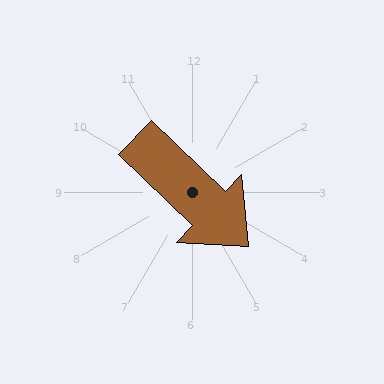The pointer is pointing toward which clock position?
Roughly 4 o'clock.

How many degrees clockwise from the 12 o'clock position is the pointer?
Approximately 134 degrees.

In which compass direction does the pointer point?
Southeast.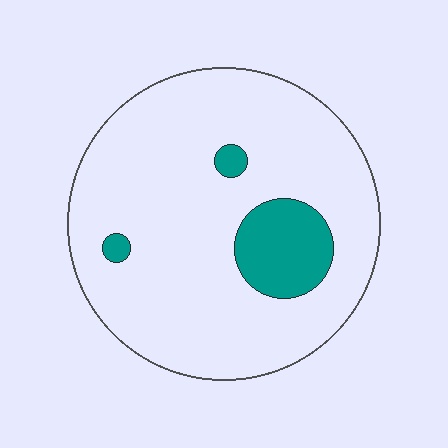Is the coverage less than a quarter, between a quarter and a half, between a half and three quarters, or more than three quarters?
Less than a quarter.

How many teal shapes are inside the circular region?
3.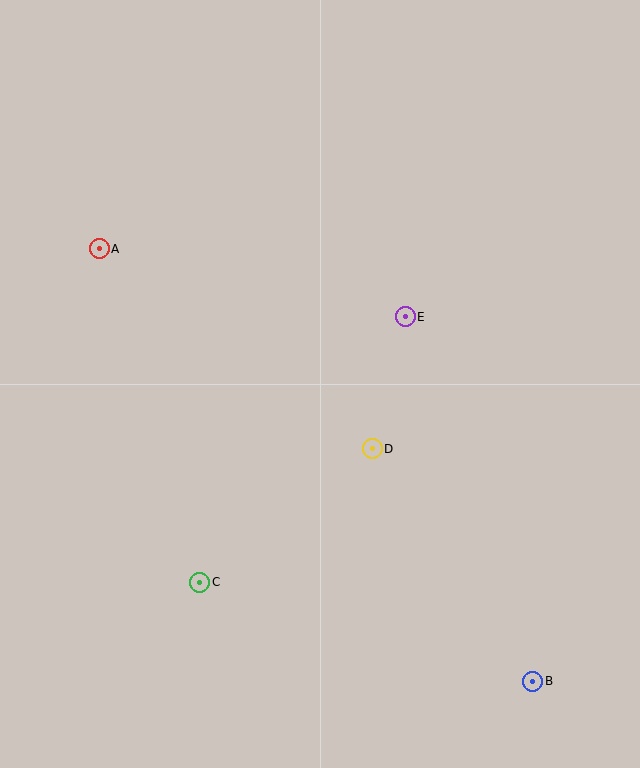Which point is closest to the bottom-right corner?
Point B is closest to the bottom-right corner.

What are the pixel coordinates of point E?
Point E is at (405, 317).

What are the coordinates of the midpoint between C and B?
The midpoint between C and B is at (366, 632).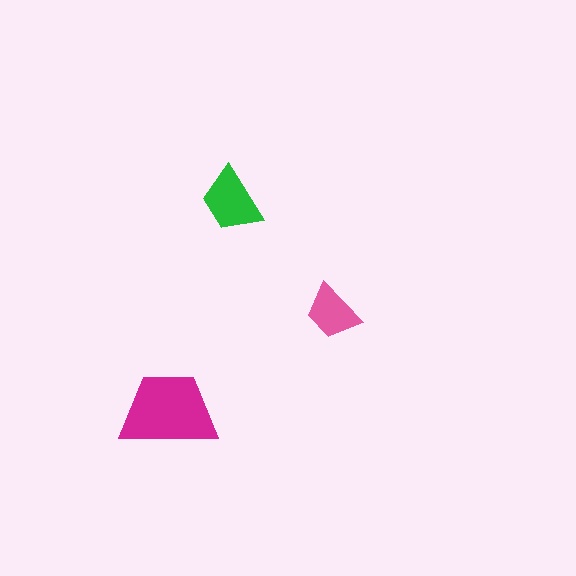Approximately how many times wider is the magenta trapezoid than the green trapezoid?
About 1.5 times wider.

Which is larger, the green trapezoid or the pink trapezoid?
The green one.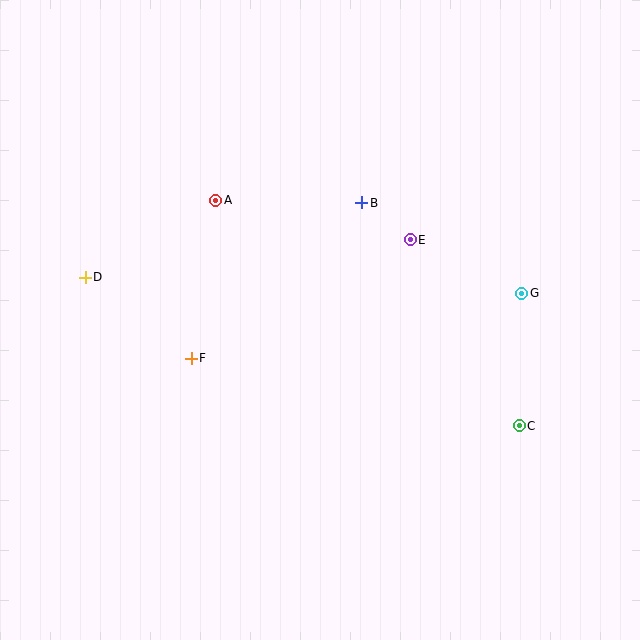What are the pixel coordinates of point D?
Point D is at (85, 277).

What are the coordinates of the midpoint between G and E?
The midpoint between G and E is at (466, 267).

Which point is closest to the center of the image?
Point E at (410, 240) is closest to the center.